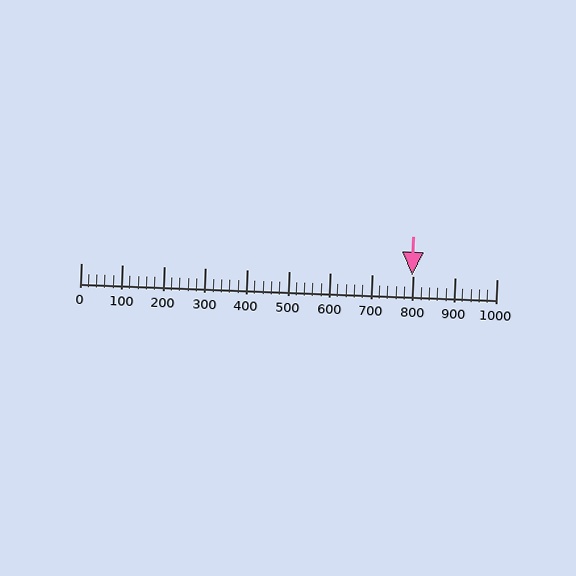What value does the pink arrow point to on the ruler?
The pink arrow points to approximately 797.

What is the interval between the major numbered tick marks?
The major tick marks are spaced 100 units apart.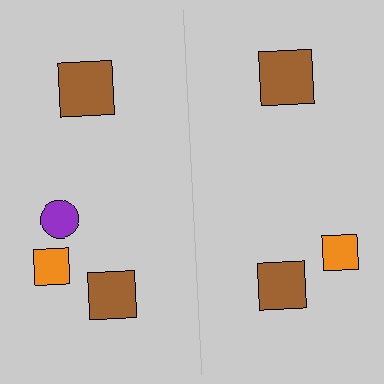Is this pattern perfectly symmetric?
No, the pattern is not perfectly symmetric. A purple circle is missing from the right side.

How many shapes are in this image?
There are 7 shapes in this image.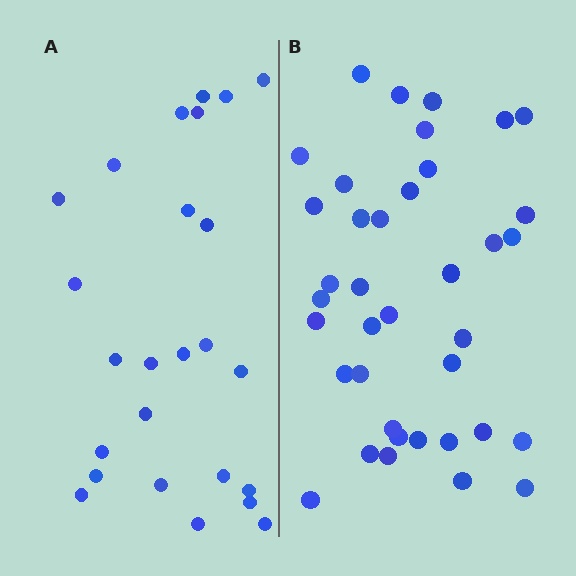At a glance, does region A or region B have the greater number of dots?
Region B (the right region) has more dots.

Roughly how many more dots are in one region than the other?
Region B has approximately 15 more dots than region A.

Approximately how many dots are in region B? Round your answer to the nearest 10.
About 40 dots. (The exact count is 38, which rounds to 40.)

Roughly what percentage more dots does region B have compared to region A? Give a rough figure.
About 50% more.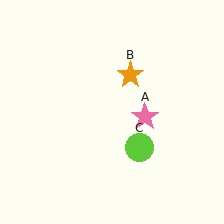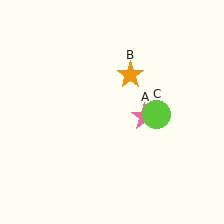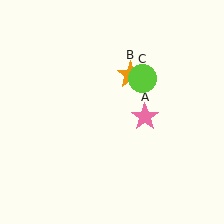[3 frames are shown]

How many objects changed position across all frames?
1 object changed position: lime circle (object C).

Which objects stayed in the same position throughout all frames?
Pink star (object A) and orange star (object B) remained stationary.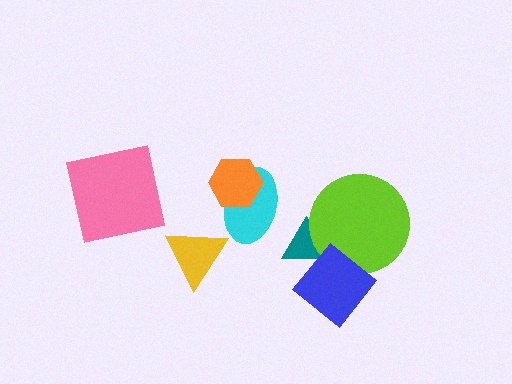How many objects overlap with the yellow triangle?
0 objects overlap with the yellow triangle.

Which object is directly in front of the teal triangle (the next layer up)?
The lime circle is directly in front of the teal triangle.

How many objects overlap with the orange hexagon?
1 object overlaps with the orange hexagon.